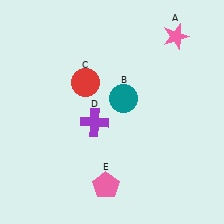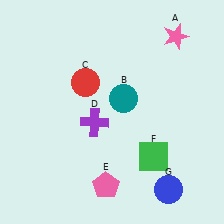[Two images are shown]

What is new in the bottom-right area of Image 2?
A green square (F) was added in the bottom-right area of Image 2.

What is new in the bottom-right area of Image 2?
A blue circle (G) was added in the bottom-right area of Image 2.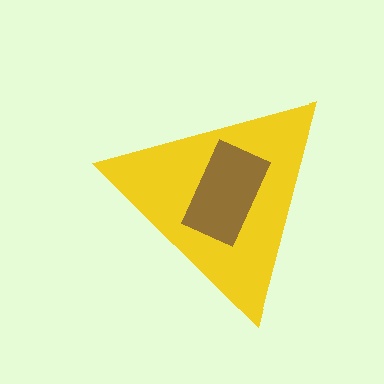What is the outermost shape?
The yellow triangle.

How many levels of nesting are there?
2.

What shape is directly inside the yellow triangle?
The brown rectangle.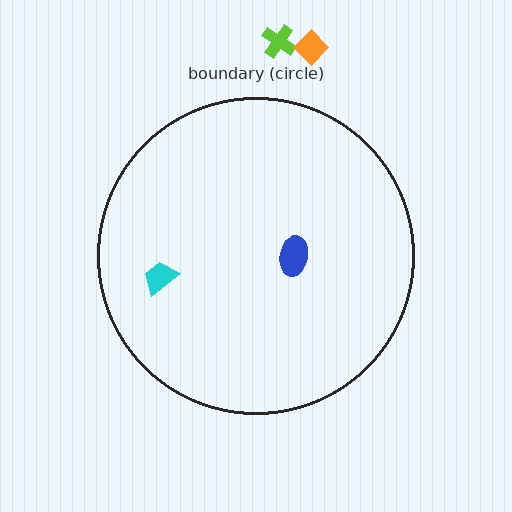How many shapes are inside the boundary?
2 inside, 2 outside.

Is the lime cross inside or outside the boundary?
Outside.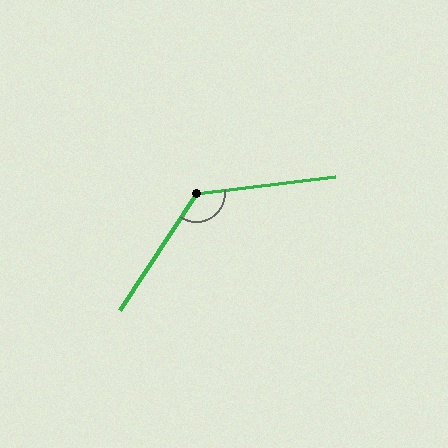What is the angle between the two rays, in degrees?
Approximately 130 degrees.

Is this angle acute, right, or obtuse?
It is obtuse.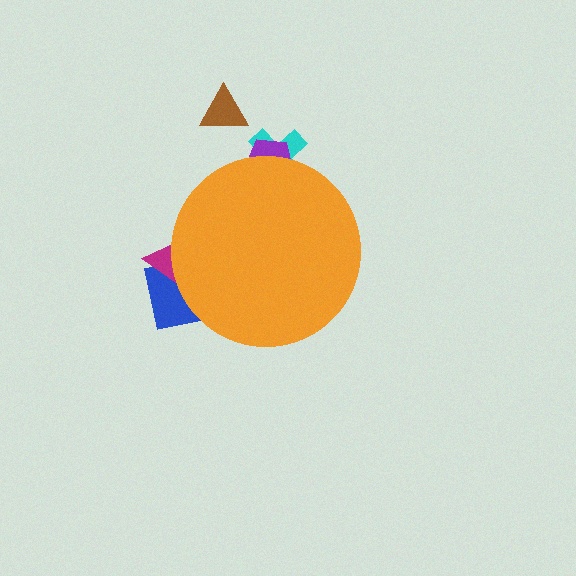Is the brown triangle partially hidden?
No, the brown triangle is fully visible.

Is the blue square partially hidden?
Yes, the blue square is partially hidden behind the orange circle.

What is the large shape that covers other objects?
An orange circle.